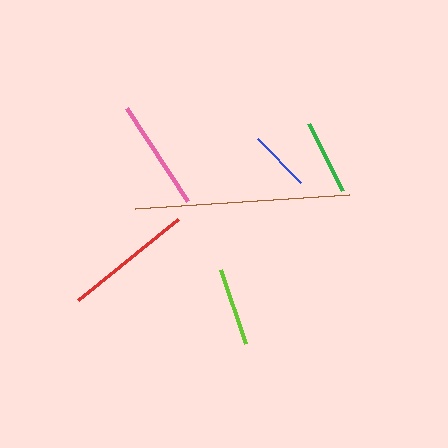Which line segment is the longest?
The brown line is the longest at approximately 215 pixels.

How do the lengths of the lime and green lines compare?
The lime and green lines are approximately the same length.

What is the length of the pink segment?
The pink segment is approximately 111 pixels long.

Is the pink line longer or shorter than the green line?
The pink line is longer than the green line.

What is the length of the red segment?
The red segment is approximately 128 pixels long.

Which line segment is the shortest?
The blue line is the shortest at approximately 62 pixels.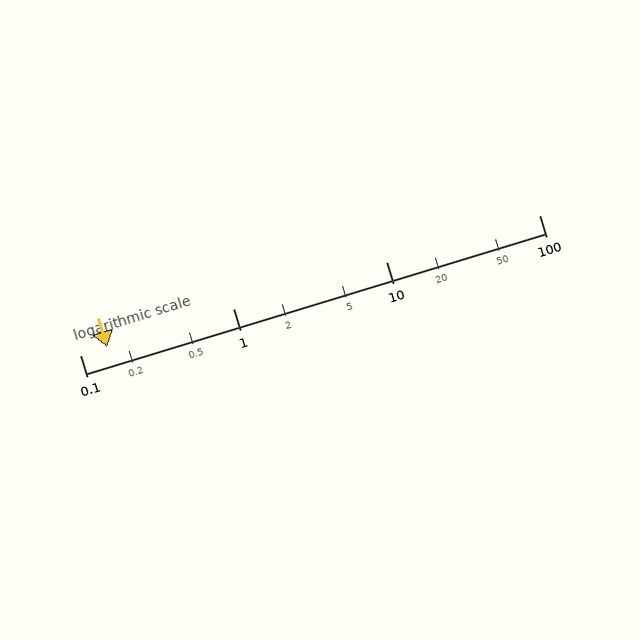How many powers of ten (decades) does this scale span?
The scale spans 3 decades, from 0.1 to 100.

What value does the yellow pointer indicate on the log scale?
The pointer indicates approximately 0.15.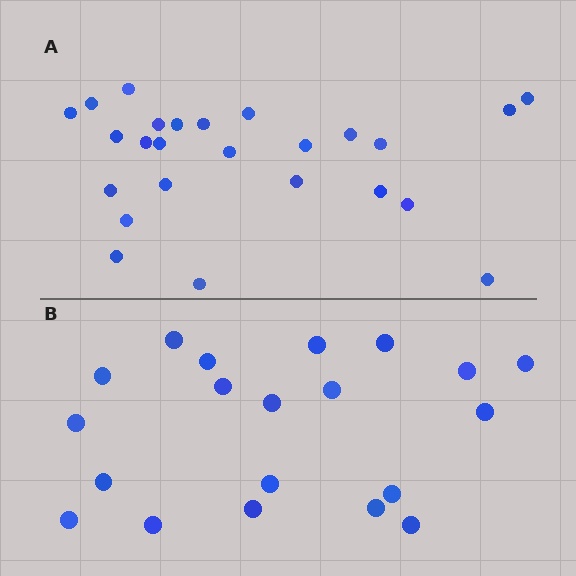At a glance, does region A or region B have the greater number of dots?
Region A (the top region) has more dots.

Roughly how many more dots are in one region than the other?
Region A has about 5 more dots than region B.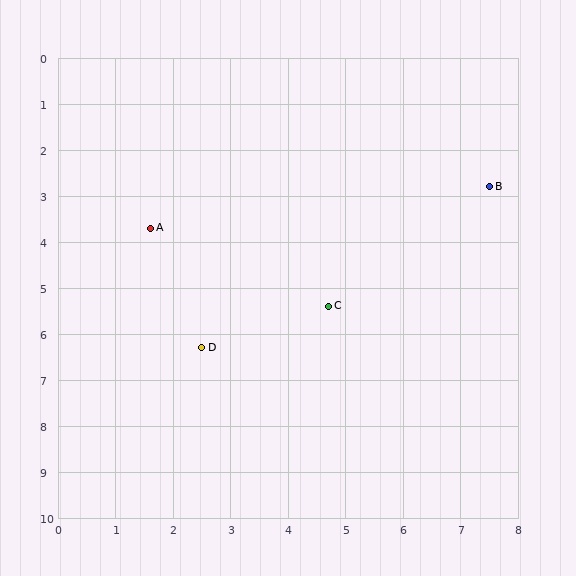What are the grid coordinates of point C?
Point C is at approximately (4.7, 5.4).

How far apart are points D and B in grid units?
Points D and B are about 6.1 grid units apart.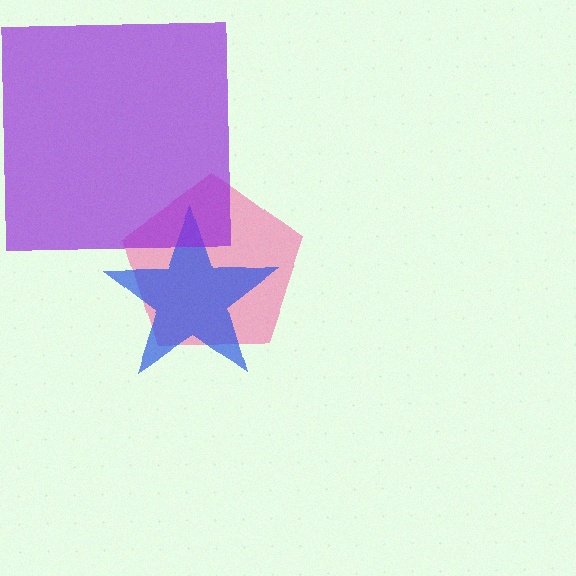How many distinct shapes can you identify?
There are 3 distinct shapes: a pink pentagon, a blue star, a purple square.